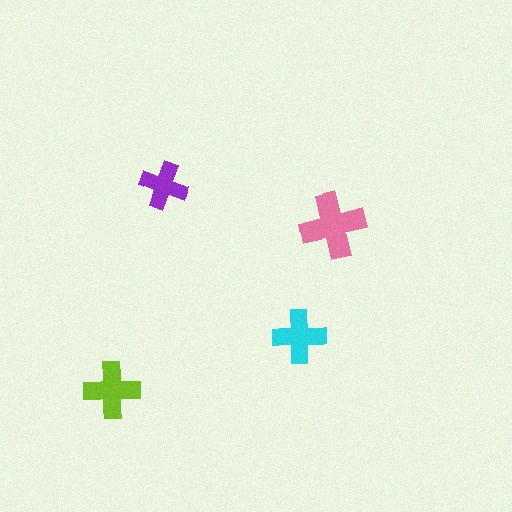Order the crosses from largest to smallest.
the pink one, the lime one, the cyan one, the purple one.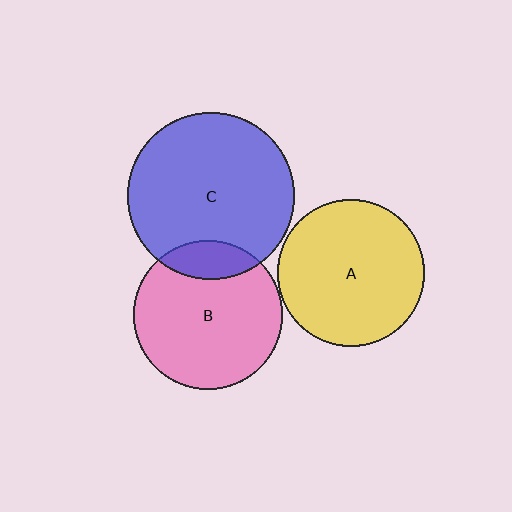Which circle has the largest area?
Circle C (blue).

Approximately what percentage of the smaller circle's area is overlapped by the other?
Approximately 15%.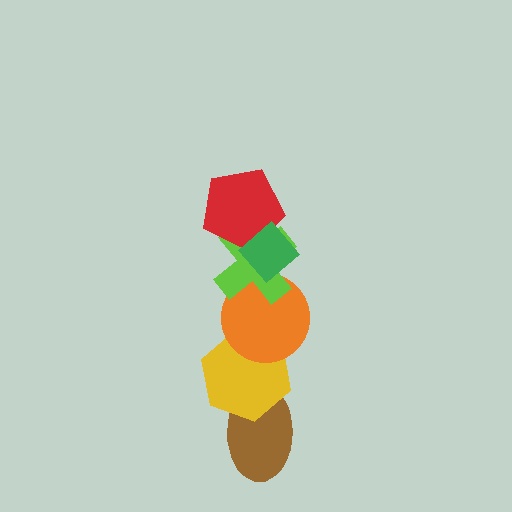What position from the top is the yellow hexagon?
The yellow hexagon is 5th from the top.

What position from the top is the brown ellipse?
The brown ellipse is 6th from the top.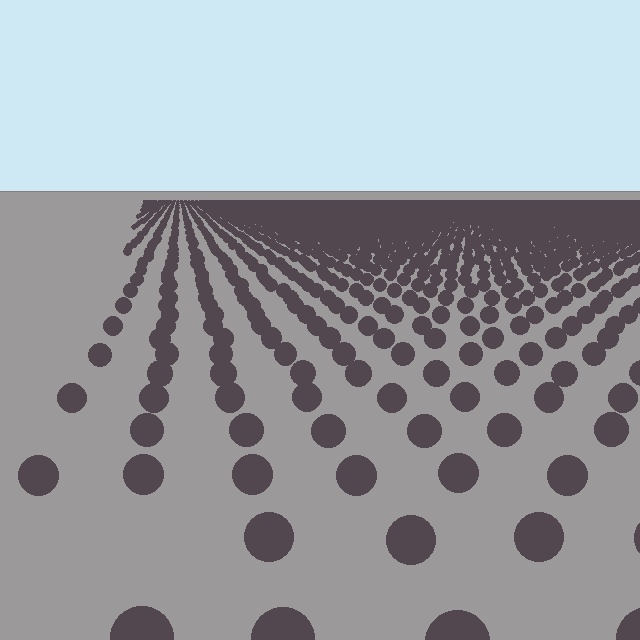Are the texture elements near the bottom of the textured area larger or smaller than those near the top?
Larger. Near the bottom, elements are closer to the viewer and appear at a bigger on-screen size.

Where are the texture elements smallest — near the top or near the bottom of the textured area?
Near the top.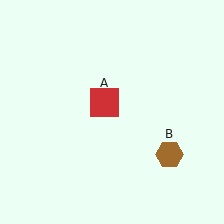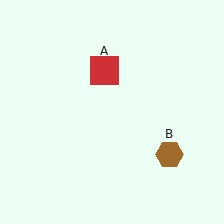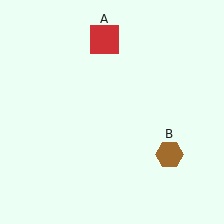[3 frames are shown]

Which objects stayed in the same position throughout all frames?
Brown hexagon (object B) remained stationary.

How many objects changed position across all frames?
1 object changed position: red square (object A).